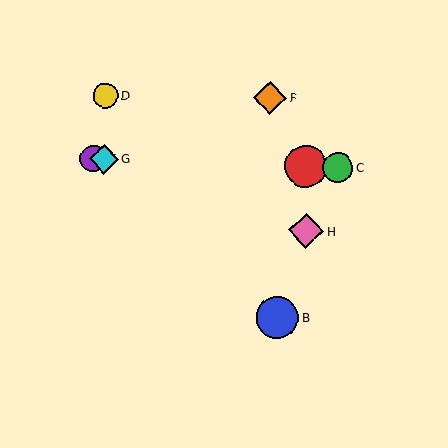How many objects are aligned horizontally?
4 objects (A, C, E, G) are aligned horizontally.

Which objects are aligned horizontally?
Objects A, C, E, G are aligned horizontally.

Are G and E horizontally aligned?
Yes, both are at y≈159.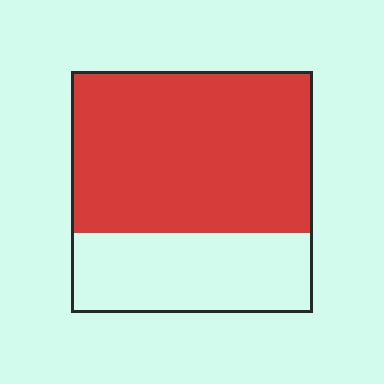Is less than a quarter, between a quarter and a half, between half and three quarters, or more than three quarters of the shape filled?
Between half and three quarters.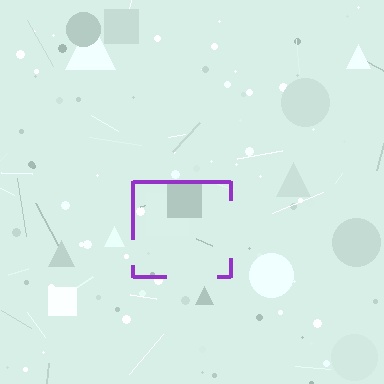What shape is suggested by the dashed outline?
The dashed outline suggests a square.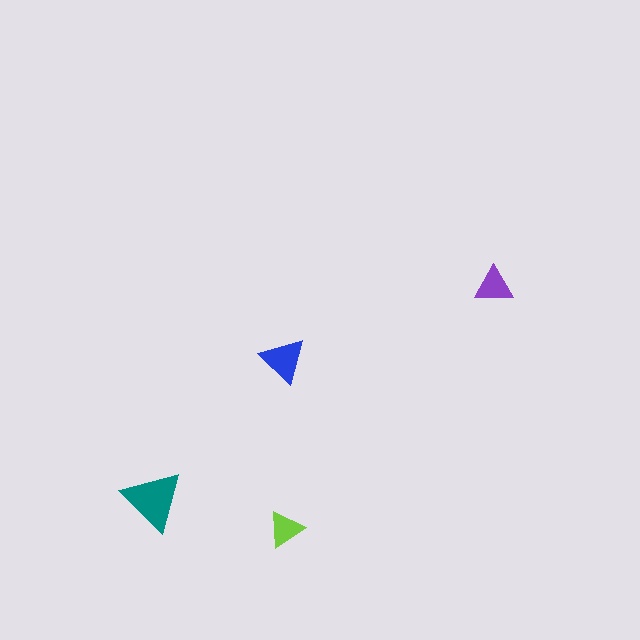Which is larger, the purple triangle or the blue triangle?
The blue one.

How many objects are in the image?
There are 4 objects in the image.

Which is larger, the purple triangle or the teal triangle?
The teal one.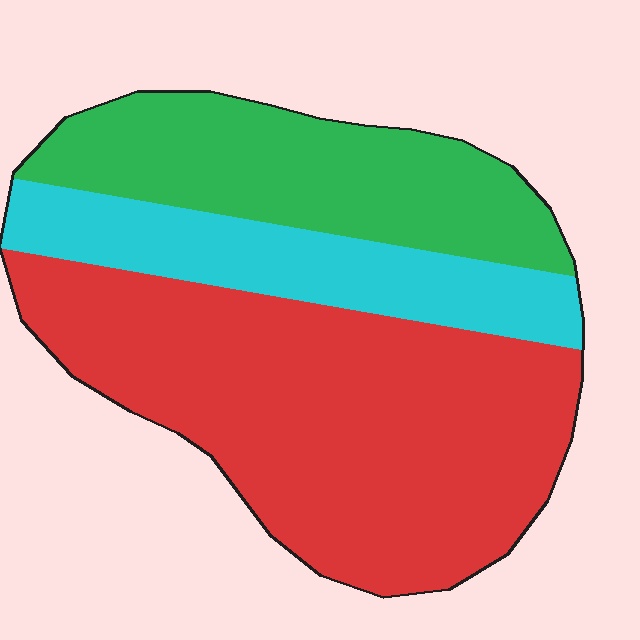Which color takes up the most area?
Red, at roughly 55%.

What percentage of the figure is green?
Green covers 27% of the figure.